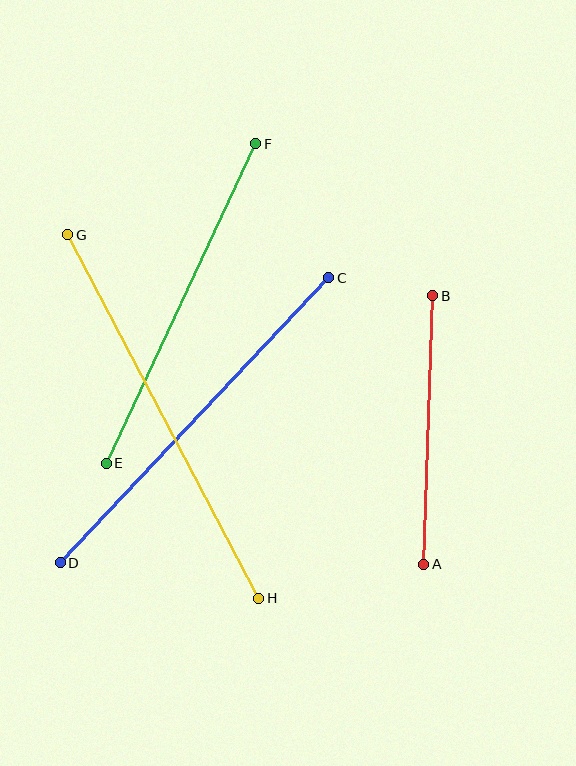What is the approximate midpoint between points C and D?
The midpoint is at approximately (195, 420) pixels.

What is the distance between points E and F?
The distance is approximately 353 pixels.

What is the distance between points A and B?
The distance is approximately 269 pixels.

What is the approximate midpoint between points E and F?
The midpoint is at approximately (181, 304) pixels.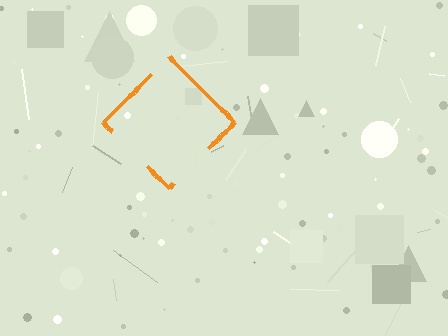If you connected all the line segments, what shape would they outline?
They would outline a diamond.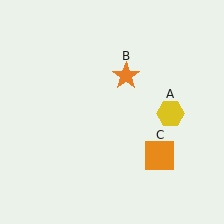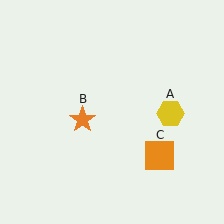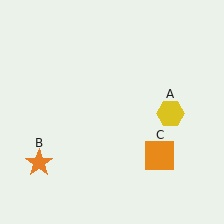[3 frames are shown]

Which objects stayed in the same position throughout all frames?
Yellow hexagon (object A) and orange square (object C) remained stationary.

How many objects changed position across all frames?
1 object changed position: orange star (object B).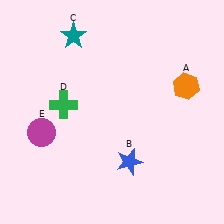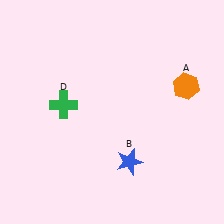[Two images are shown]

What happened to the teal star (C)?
The teal star (C) was removed in Image 2. It was in the top-left area of Image 1.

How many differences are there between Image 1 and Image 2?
There are 2 differences between the two images.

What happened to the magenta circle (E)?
The magenta circle (E) was removed in Image 2. It was in the bottom-left area of Image 1.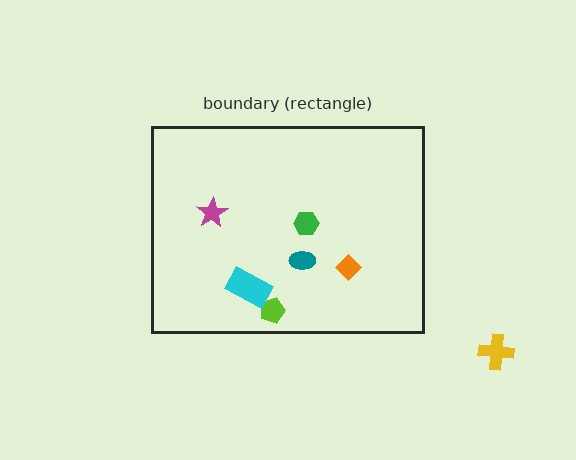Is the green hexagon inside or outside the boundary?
Inside.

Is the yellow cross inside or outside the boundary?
Outside.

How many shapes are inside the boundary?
6 inside, 1 outside.